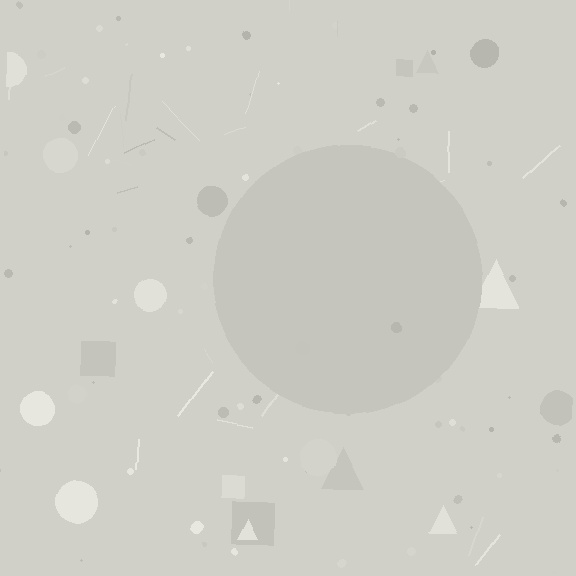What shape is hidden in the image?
A circle is hidden in the image.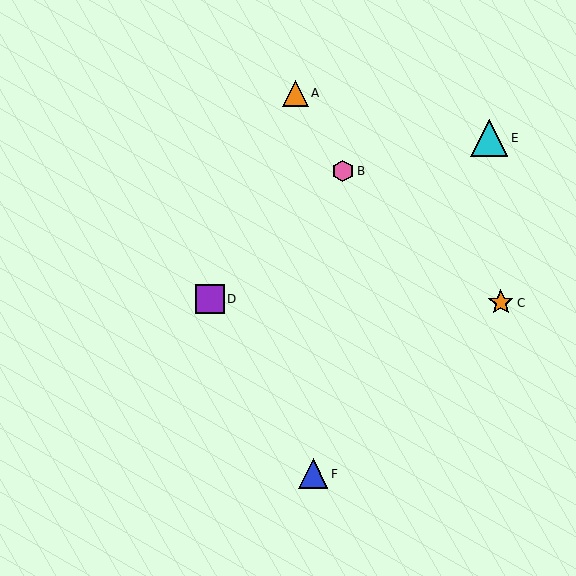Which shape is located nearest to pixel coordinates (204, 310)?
The purple square (labeled D) at (210, 299) is nearest to that location.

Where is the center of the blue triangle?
The center of the blue triangle is at (313, 474).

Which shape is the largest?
The cyan triangle (labeled E) is the largest.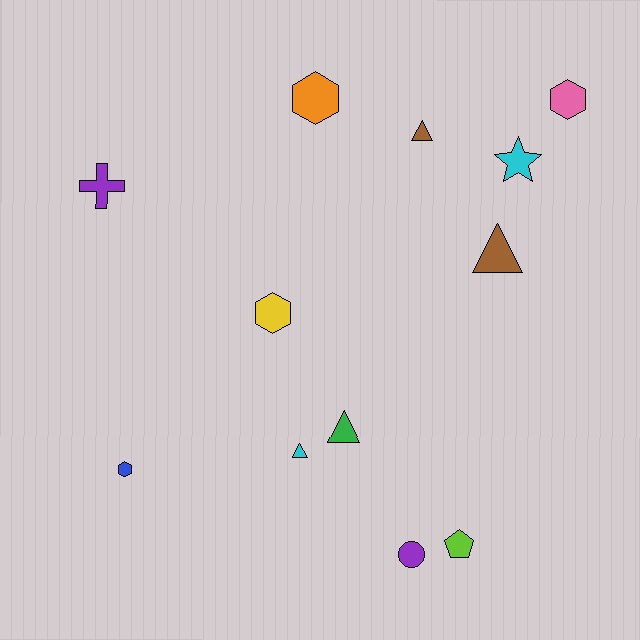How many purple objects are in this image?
There are 2 purple objects.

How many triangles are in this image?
There are 4 triangles.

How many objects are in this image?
There are 12 objects.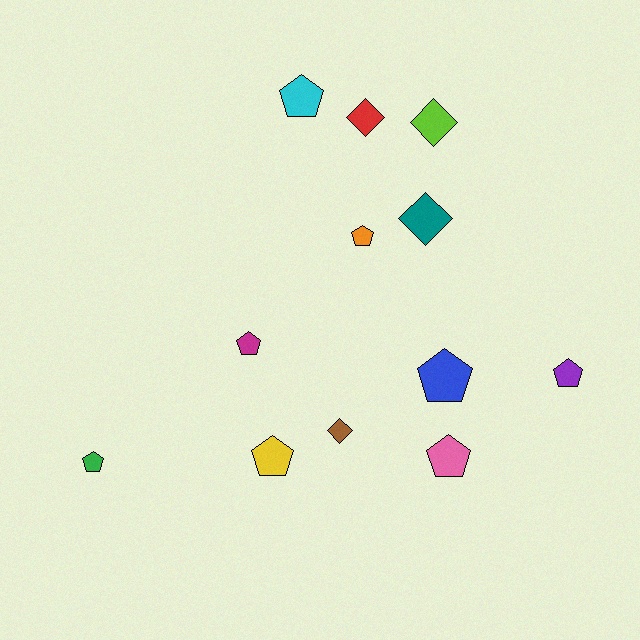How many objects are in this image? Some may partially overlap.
There are 12 objects.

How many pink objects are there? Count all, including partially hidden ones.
There is 1 pink object.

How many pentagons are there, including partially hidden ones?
There are 8 pentagons.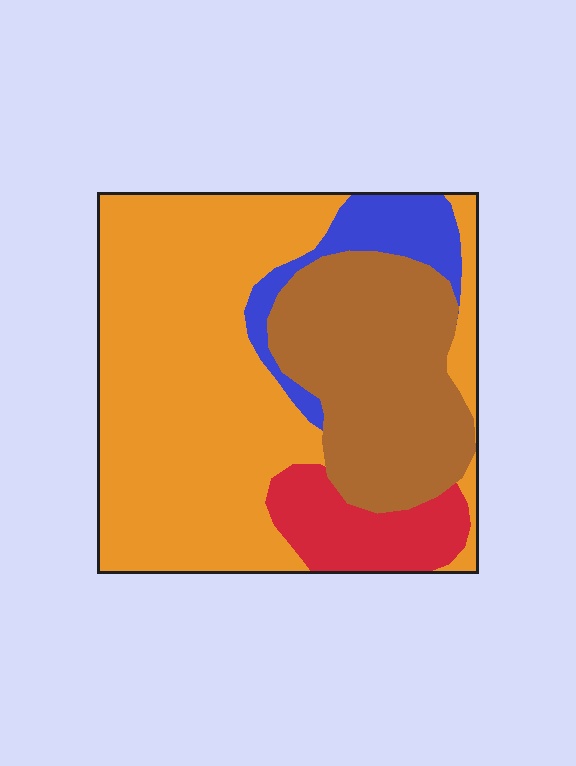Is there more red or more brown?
Brown.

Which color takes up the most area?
Orange, at roughly 55%.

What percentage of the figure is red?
Red covers 10% of the figure.